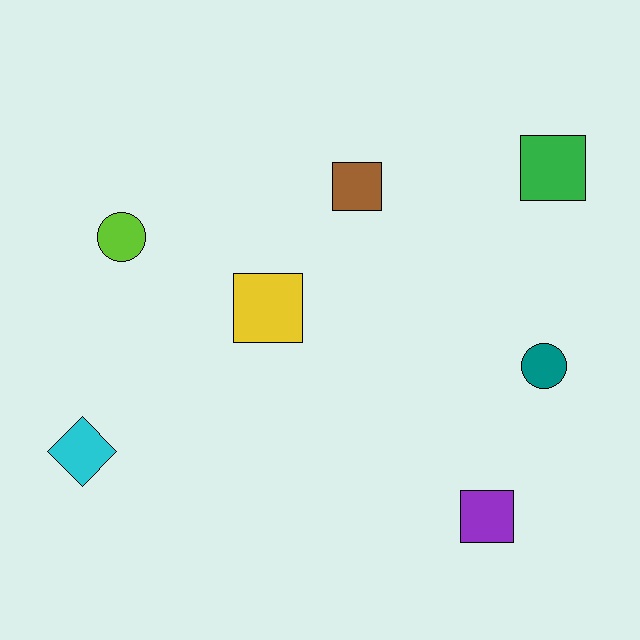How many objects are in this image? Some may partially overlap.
There are 7 objects.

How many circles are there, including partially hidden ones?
There are 2 circles.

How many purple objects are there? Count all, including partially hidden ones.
There is 1 purple object.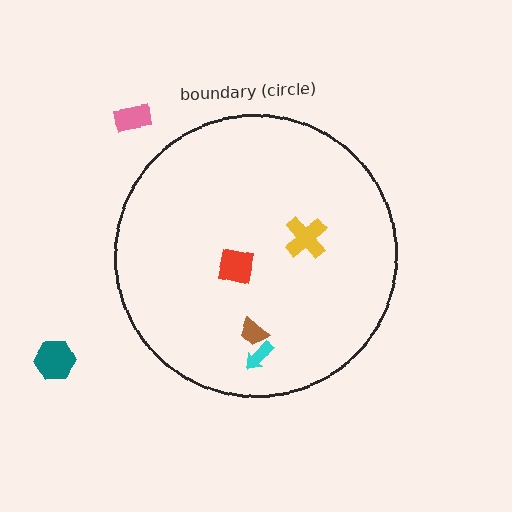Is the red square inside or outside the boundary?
Inside.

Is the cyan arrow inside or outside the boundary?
Inside.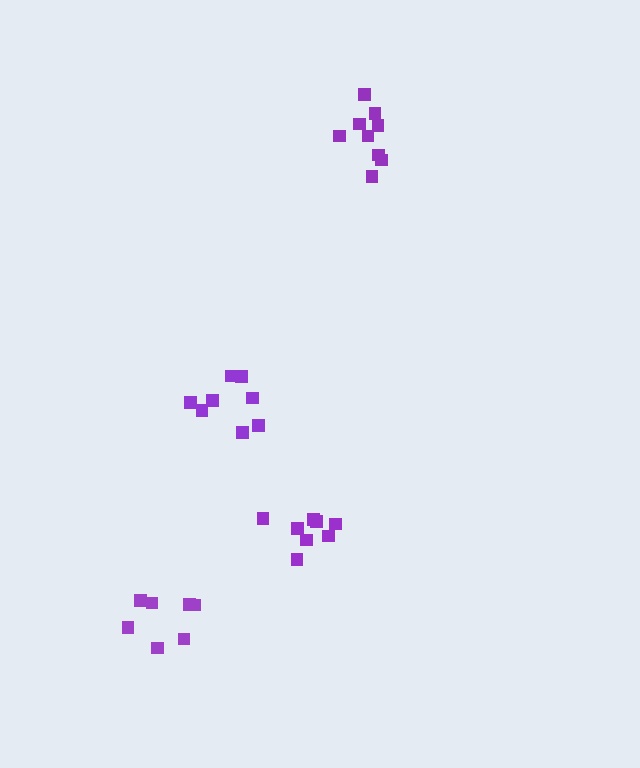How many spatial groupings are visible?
There are 4 spatial groupings.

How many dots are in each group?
Group 1: 8 dots, Group 2: 9 dots, Group 3: 7 dots, Group 4: 8 dots (32 total).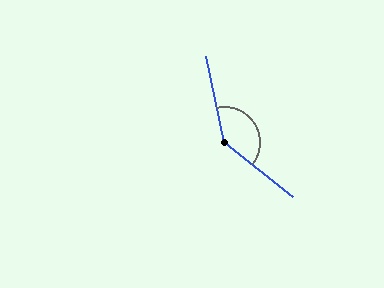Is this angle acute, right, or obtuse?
It is obtuse.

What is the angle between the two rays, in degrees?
Approximately 141 degrees.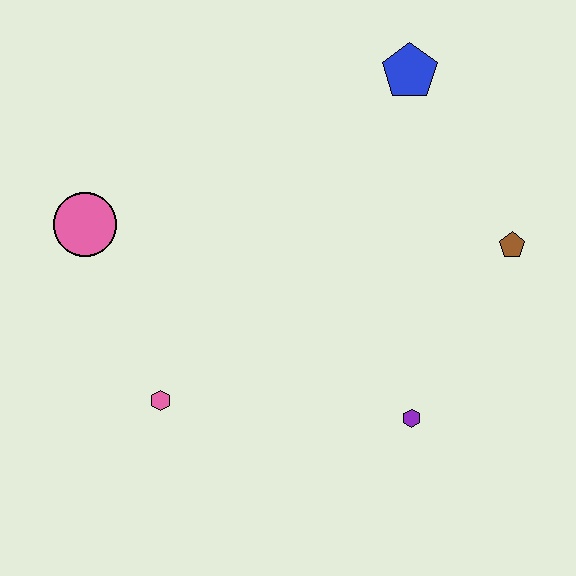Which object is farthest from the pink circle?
The brown pentagon is farthest from the pink circle.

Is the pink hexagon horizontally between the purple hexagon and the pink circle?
Yes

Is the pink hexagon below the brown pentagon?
Yes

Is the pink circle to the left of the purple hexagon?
Yes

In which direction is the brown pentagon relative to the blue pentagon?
The brown pentagon is below the blue pentagon.